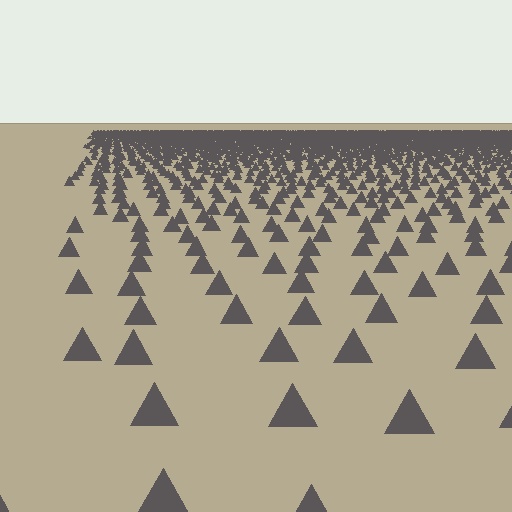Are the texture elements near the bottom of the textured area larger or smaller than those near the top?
Larger. Near the bottom, elements are closer to the viewer and appear at a bigger on-screen size.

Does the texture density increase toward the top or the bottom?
Density increases toward the top.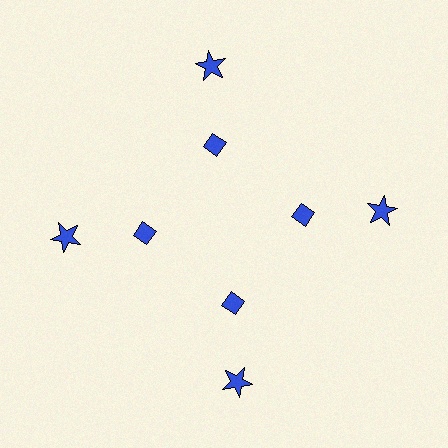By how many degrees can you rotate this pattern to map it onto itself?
The pattern maps onto itself every 90 degrees of rotation.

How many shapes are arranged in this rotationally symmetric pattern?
There are 8 shapes, arranged in 4 groups of 2.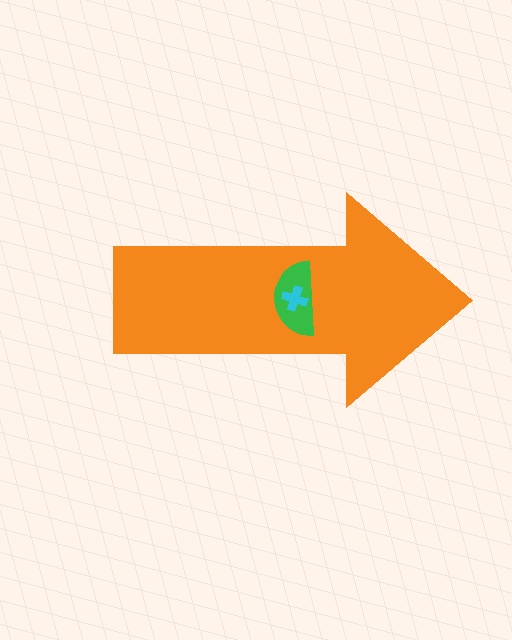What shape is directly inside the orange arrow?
The green semicircle.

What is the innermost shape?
The cyan cross.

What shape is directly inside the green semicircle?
The cyan cross.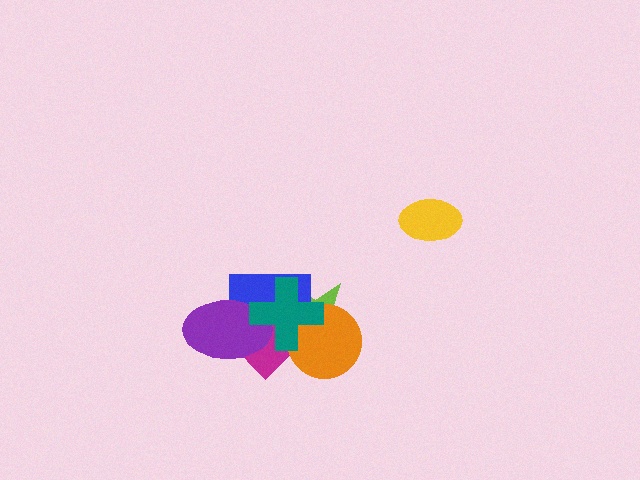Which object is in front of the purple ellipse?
The teal cross is in front of the purple ellipse.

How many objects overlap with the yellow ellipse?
0 objects overlap with the yellow ellipse.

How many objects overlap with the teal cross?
5 objects overlap with the teal cross.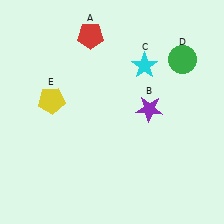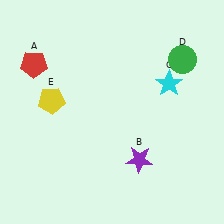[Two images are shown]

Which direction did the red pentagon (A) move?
The red pentagon (A) moved left.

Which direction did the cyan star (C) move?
The cyan star (C) moved right.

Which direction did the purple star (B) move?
The purple star (B) moved down.